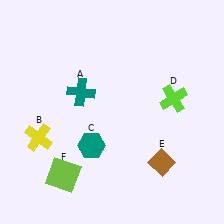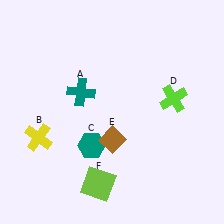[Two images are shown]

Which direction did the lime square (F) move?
The lime square (F) moved right.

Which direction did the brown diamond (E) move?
The brown diamond (E) moved left.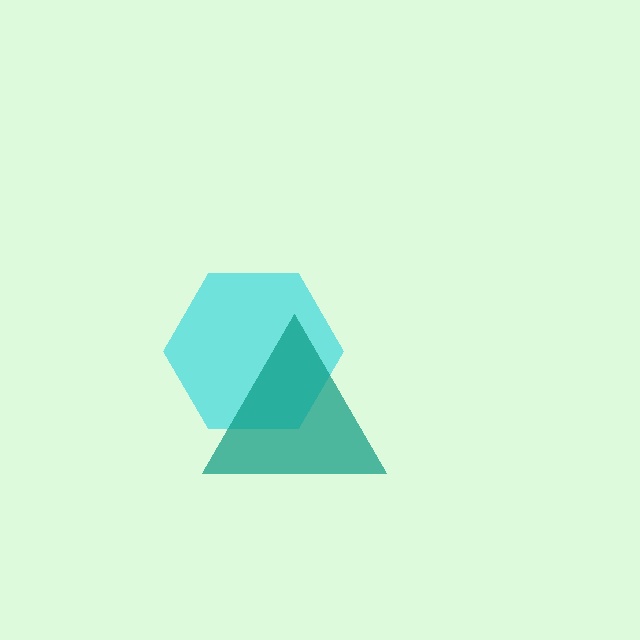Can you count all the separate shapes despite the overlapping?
Yes, there are 2 separate shapes.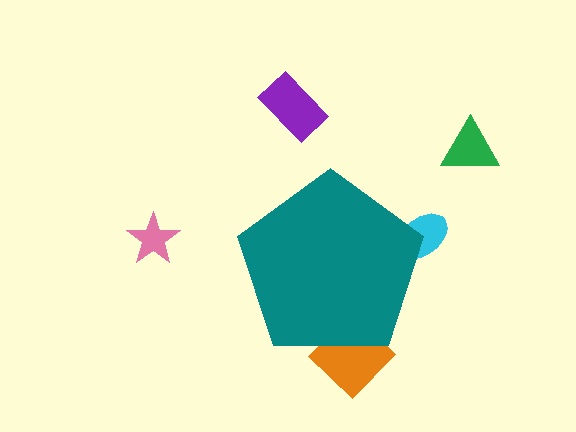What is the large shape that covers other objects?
A teal pentagon.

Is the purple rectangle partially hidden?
No, the purple rectangle is fully visible.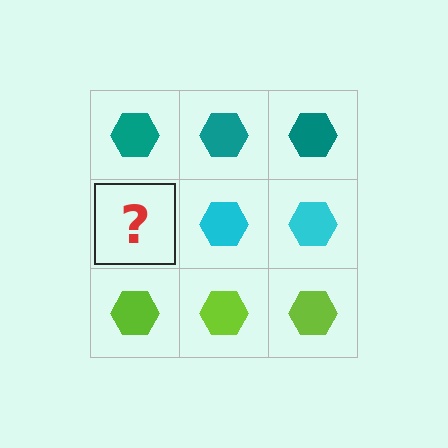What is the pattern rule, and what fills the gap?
The rule is that each row has a consistent color. The gap should be filled with a cyan hexagon.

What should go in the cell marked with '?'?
The missing cell should contain a cyan hexagon.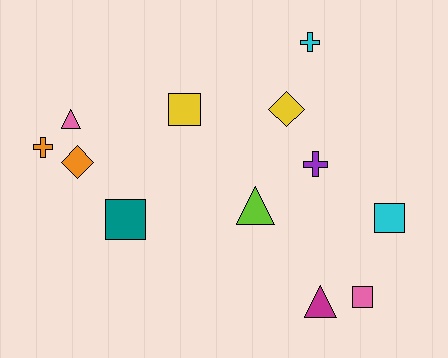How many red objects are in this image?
There are no red objects.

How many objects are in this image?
There are 12 objects.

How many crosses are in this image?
There are 3 crosses.